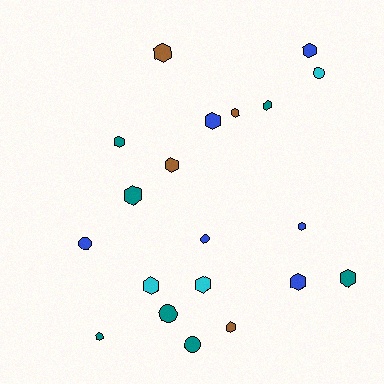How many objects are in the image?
There are 20 objects.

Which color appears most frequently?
Teal, with 7 objects.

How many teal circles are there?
There are 2 teal circles.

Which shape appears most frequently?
Hexagon, with 15 objects.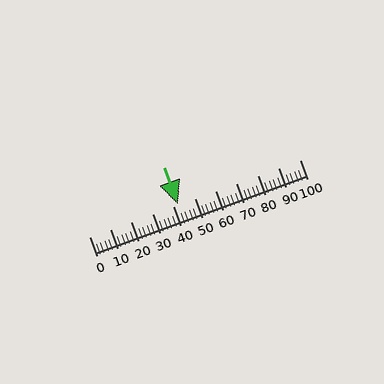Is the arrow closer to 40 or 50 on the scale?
The arrow is closer to 40.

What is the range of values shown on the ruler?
The ruler shows values from 0 to 100.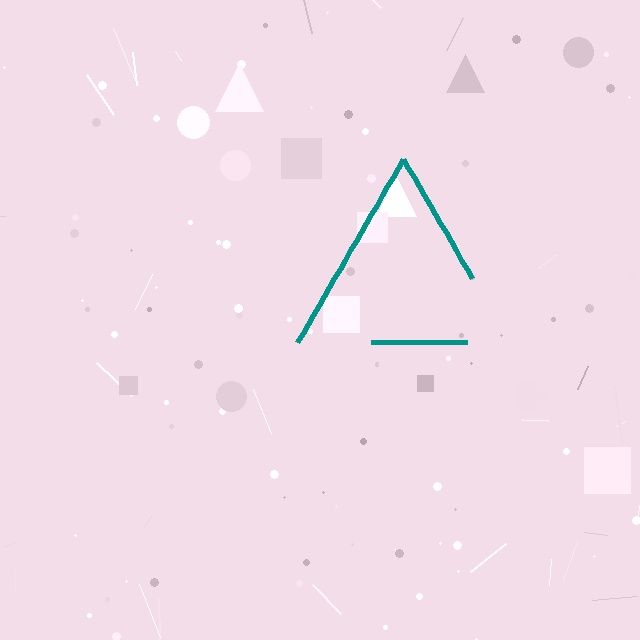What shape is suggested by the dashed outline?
The dashed outline suggests a triangle.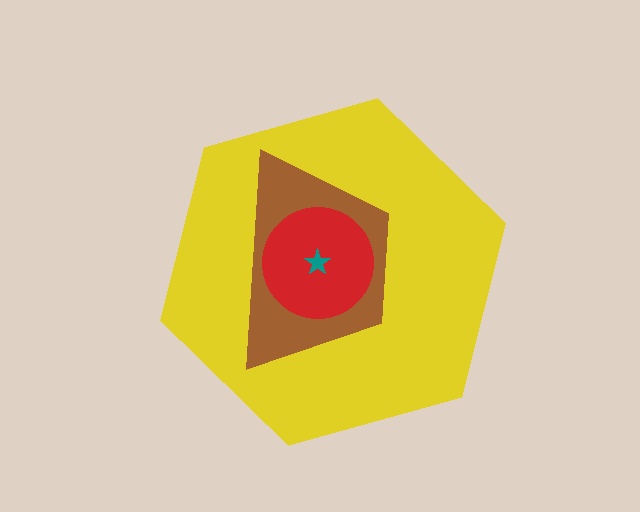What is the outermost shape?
The yellow hexagon.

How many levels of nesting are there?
4.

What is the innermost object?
The teal star.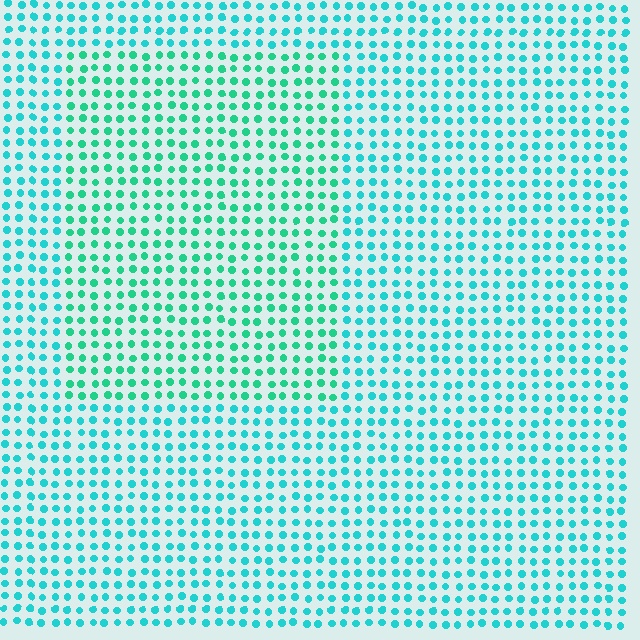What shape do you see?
I see a rectangle.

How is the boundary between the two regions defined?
The boundary is defined purely by a slight shift in hue (about 23 degrees). Spacing, size, and orientation are identical on both sides.